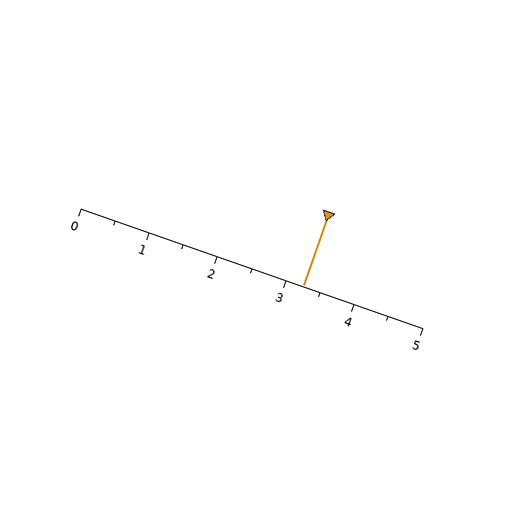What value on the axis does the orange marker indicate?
The marker indicates approximately 3.2.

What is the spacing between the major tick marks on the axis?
The major ticks are spaced 1 apart.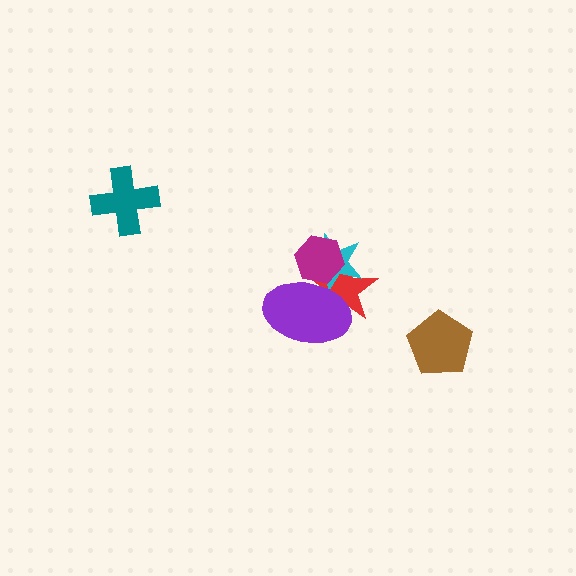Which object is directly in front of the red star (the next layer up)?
The cyan star is directly in front of the red star.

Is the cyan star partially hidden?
Yes, it is partially covered by another shape.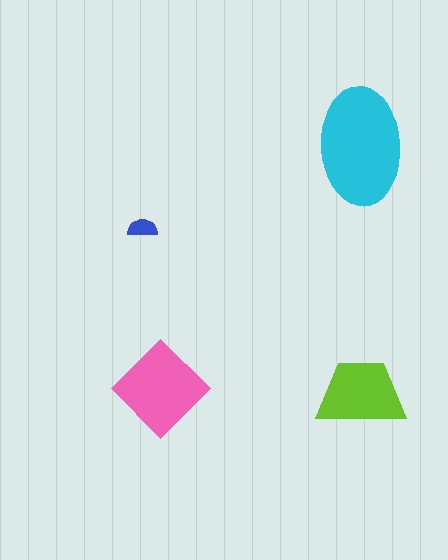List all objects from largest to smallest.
The cyan ellipse, the pink diamond, the lime trapezoid, the blue semicircle.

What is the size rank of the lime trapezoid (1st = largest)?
3rd.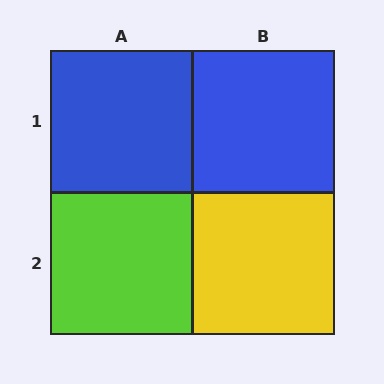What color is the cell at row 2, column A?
Lime.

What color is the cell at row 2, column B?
Yellow.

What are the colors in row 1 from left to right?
Blue, blue.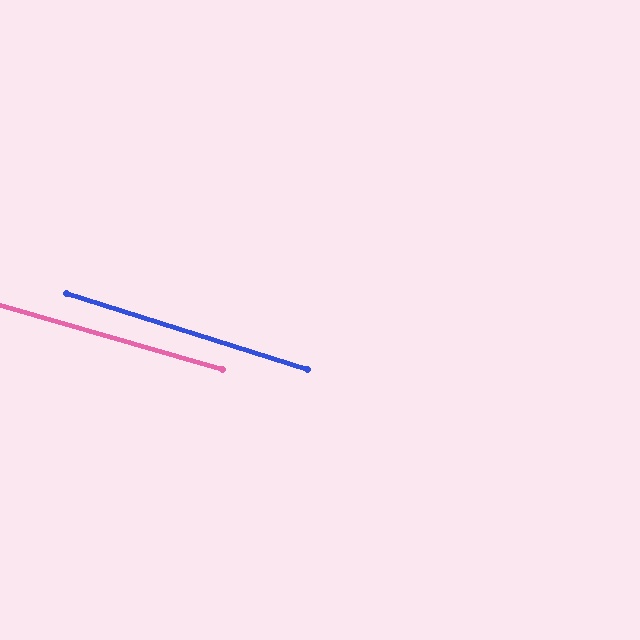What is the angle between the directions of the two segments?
Approximately 1 degree.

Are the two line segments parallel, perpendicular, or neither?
Parallel — their directions differ by only 1.5°.